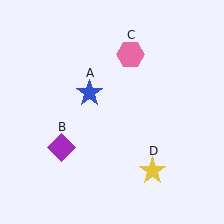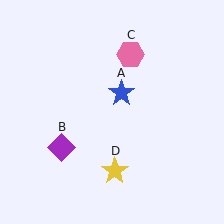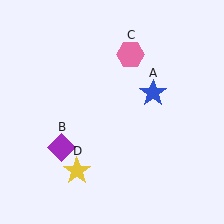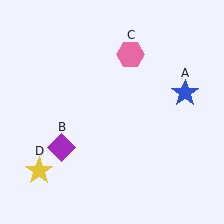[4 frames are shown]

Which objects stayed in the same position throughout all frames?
Purple diamond (object B) and pink hexagon (object C) remained stationary.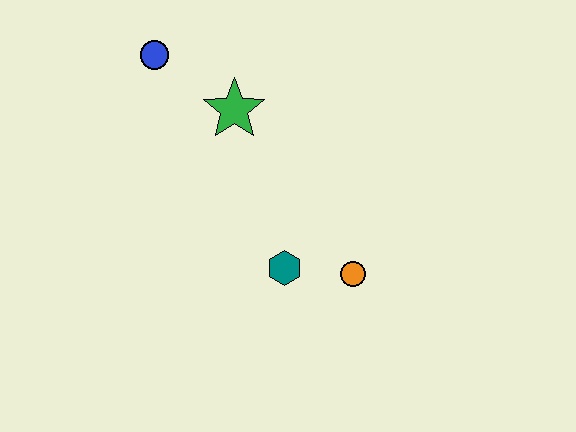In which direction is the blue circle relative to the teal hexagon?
The blue circle is above the teal hexagon.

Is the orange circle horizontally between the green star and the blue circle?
No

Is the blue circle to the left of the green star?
Yes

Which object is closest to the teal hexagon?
The orange circle is closest to the teal hexagon.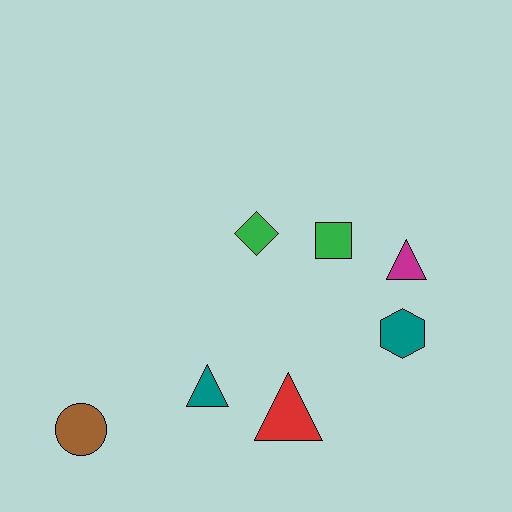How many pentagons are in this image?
There are no pentagons.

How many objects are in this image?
There are 7 objects.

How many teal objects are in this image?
There are 2 teal objects.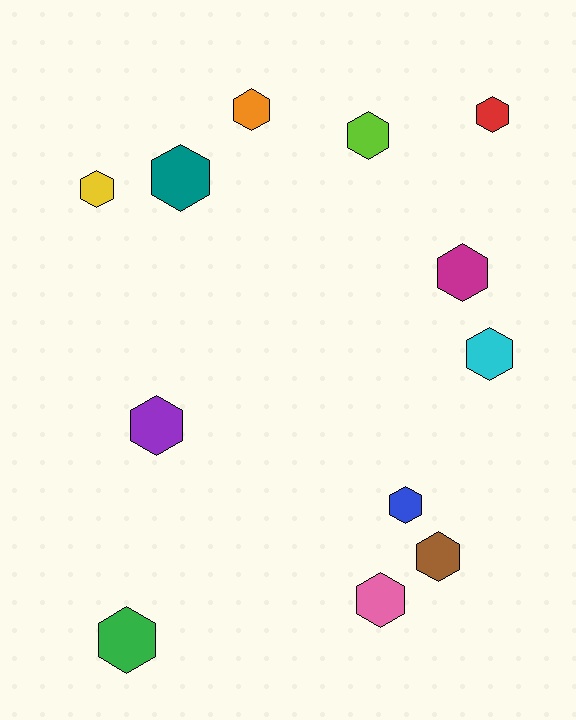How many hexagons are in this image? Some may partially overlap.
There are 12 hexagons.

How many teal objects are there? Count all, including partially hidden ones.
There is 1 teal object.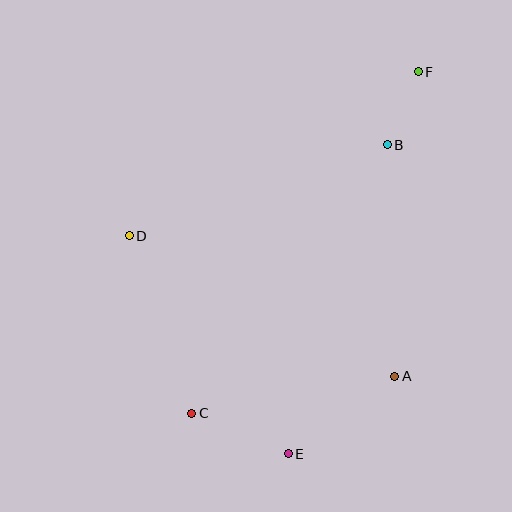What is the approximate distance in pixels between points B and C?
The distance between B and C is approximately 332 pixels.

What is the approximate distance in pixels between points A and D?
The distance between A and D is approximately 300 pixels.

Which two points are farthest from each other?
Points C and F are farthest from each other.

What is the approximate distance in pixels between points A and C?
The distance between A and C is approximately 206 pixels.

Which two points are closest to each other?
Points B and F are closest to each other.